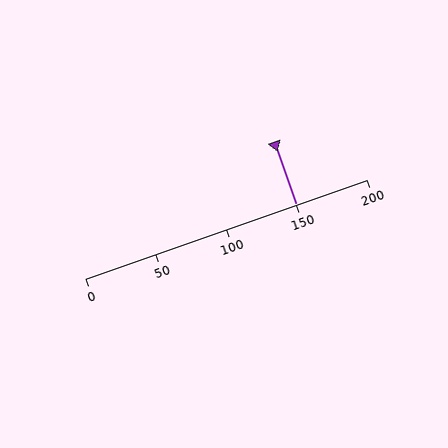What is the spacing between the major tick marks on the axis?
The major ticks are spaced 50 apart.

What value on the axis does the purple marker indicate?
The marker indicates approximately 150.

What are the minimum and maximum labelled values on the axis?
The axis runs from 0 to 200.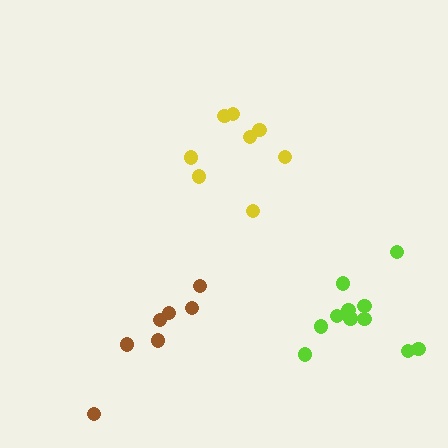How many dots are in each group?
Group 1: 8 dots, Group 2: 7 dots, Group 3: 11 dots (26 total).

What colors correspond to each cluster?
The clusters are colored: yellow, brown, lime.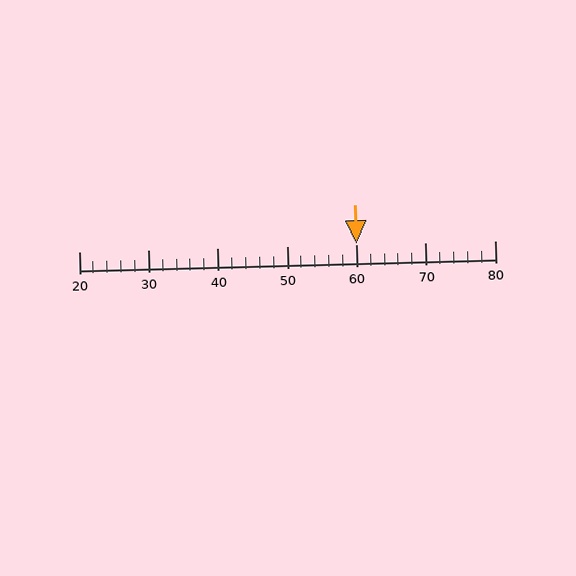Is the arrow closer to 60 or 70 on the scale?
The arrow is closer to 60.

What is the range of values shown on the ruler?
The ruler shows values from 20 to 80.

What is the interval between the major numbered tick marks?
The major tick marks are spaced 10 units apart.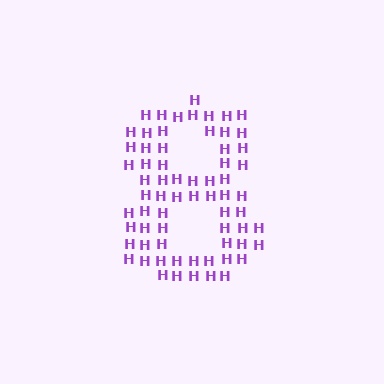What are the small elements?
The small elements are letter H's.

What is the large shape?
The large shape is the digit 8.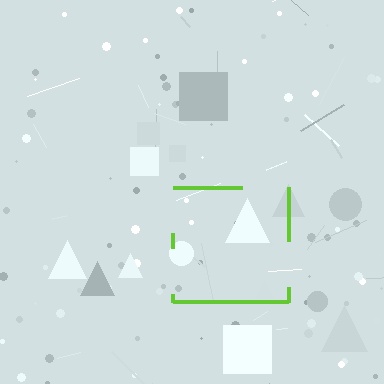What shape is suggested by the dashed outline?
The dashed outline suggests a square.